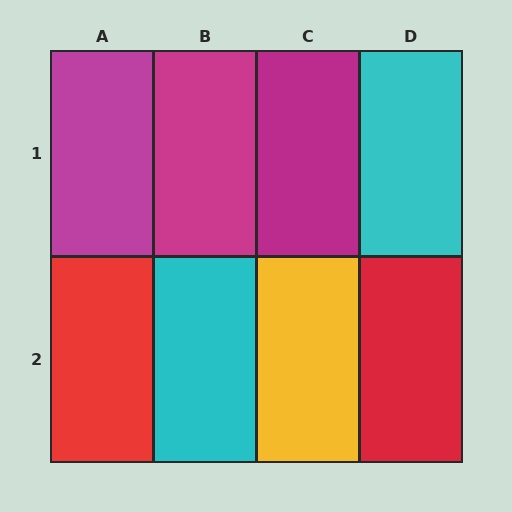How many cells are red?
2 cells are red.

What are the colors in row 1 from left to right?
Magenta, magenta, magenta, cyan.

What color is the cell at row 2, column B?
Cyan.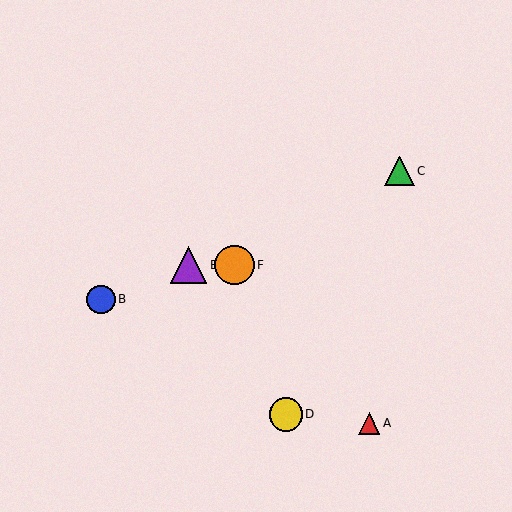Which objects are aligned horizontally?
Objects E, F are aligned horizontally.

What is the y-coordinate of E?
Object E is at y≈265.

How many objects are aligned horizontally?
2 objects (E, F) are aligned horizontally.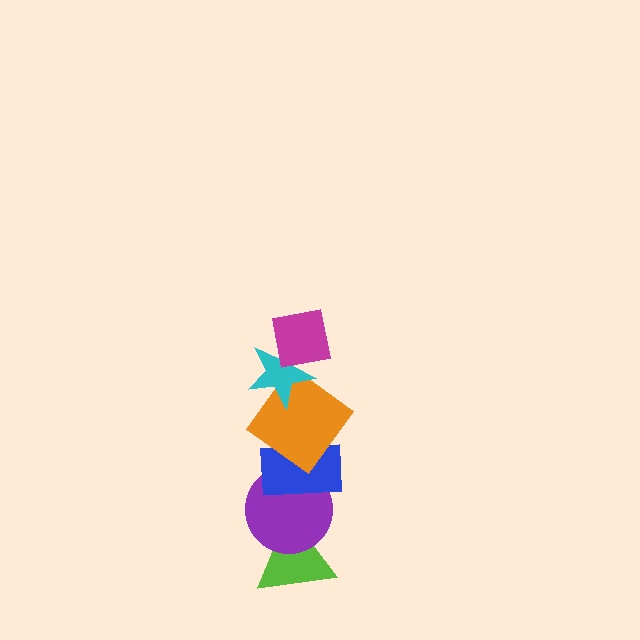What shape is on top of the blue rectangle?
The orange diamond is on top of the blue rectangle.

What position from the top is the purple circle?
The purple circle is 5th from the top.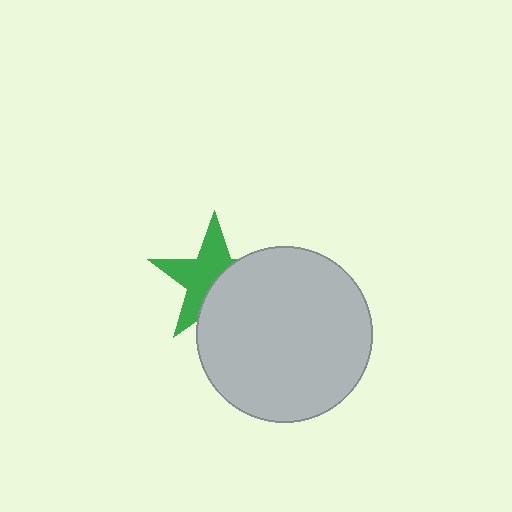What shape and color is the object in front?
The object in front is a light gray circle.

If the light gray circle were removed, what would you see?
You would see the complete green star.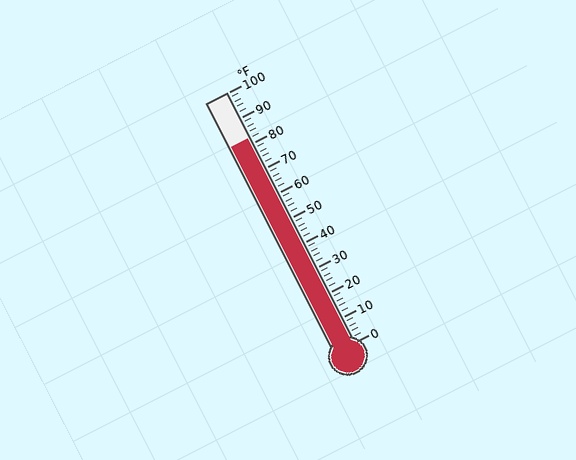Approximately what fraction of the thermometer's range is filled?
The thermometer is filled to approximately 80% of its range.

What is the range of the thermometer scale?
The thermometer scale ranges from 0°F to 100°F.